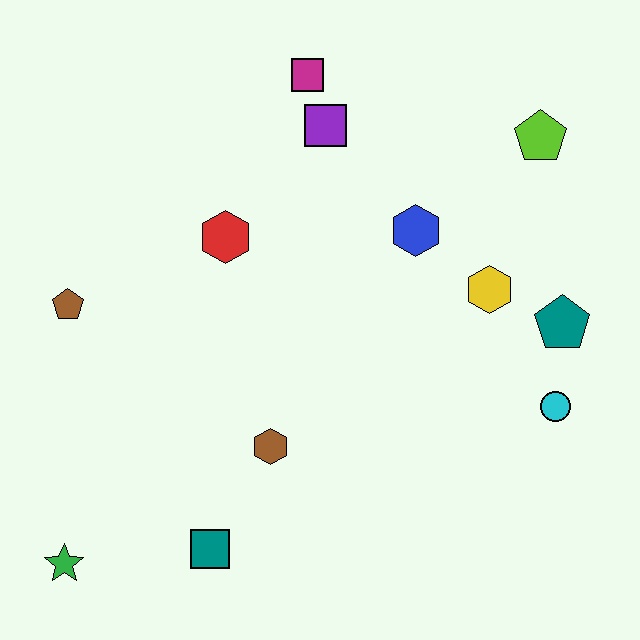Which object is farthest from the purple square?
The green star is farthest from the purple square.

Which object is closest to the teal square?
The brown hexagon is closest to the teal square.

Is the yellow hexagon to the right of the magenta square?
Yes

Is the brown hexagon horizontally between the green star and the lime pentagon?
Yes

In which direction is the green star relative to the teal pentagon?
The green star is to the left of the teal pentagon.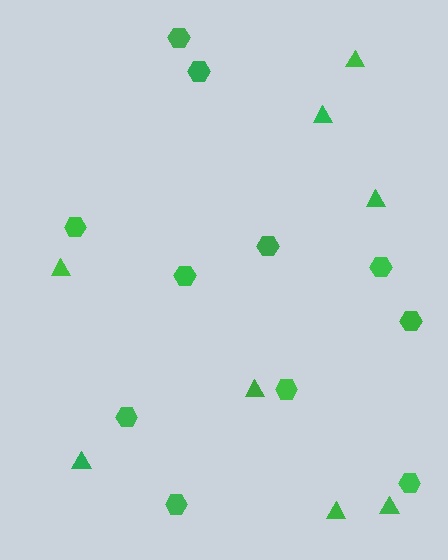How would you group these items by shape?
There are 2 groups: one group of triangles (8) and one group of hexagons (11).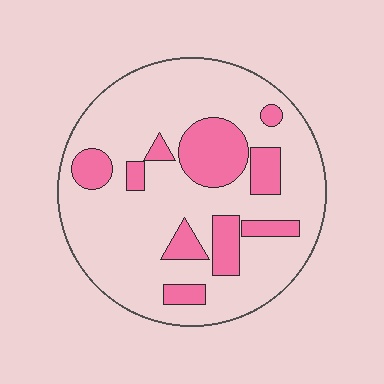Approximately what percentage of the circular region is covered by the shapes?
Approximately 25%.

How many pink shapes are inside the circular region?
10.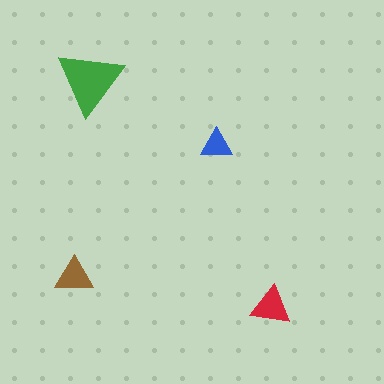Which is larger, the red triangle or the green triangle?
The green one.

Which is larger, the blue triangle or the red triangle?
The red one.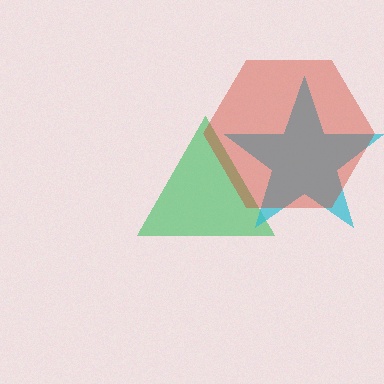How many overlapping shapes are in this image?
There are 3 overlapping shapes in the image.